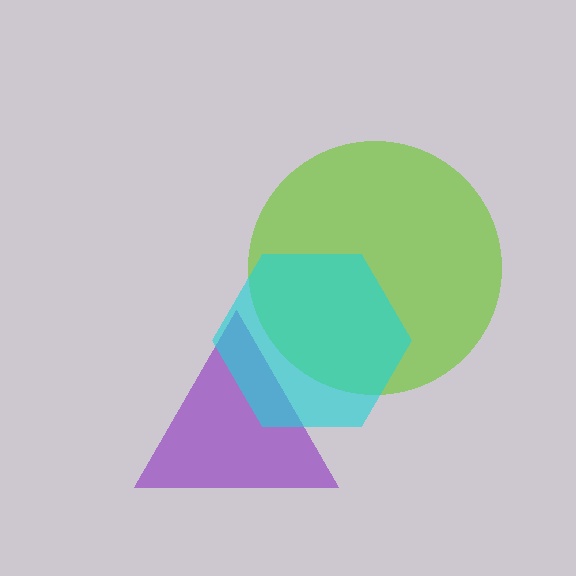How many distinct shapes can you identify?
There are 3 distinct shapes: a lime circle, a purple triangle, a cyan hexagon.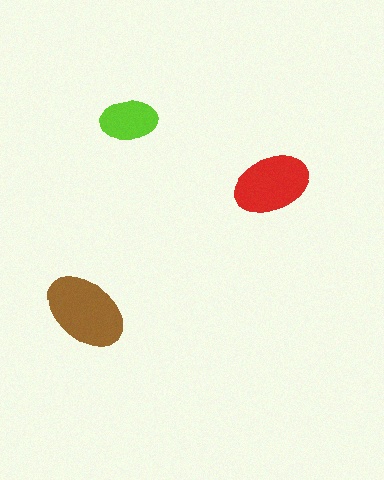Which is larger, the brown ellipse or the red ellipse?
The brown one.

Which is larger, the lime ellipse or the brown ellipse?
The brown one.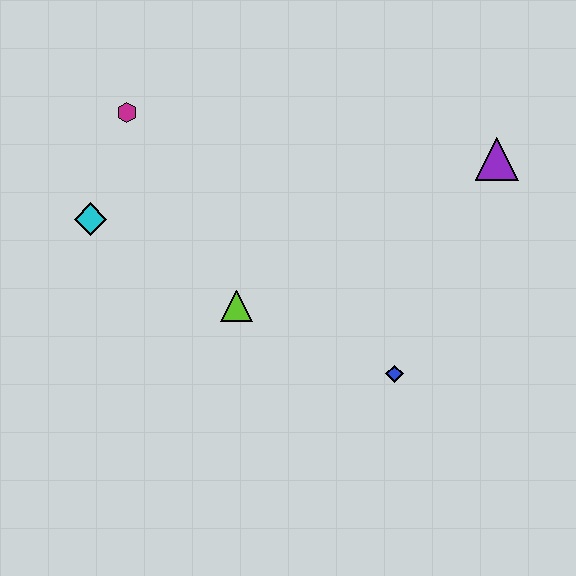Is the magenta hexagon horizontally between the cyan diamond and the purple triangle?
Yes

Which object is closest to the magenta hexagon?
The cyan diamond is closest to the magenta hexagon.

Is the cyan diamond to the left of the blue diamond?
Yes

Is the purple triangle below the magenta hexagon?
Yes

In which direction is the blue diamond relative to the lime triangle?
The blue diamond is to the right of the lime triangle.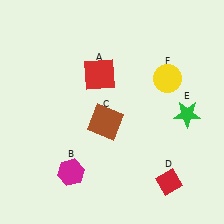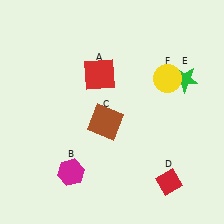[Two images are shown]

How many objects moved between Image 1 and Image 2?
1 object moved between the two images.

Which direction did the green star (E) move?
The green star (E) moved up.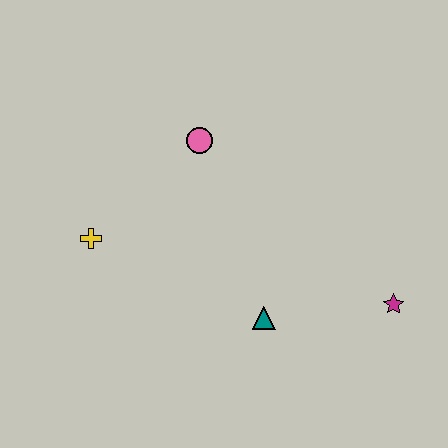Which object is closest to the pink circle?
The yellow cross is closest to the pink circle.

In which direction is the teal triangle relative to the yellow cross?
The teal triangle is to the right of the yellow cross.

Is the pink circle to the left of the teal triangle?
Yes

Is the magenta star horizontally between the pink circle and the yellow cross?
No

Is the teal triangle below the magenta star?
Yes